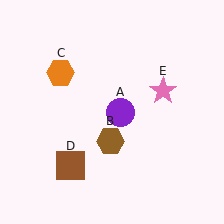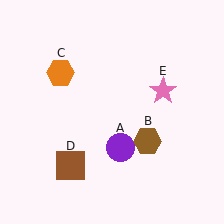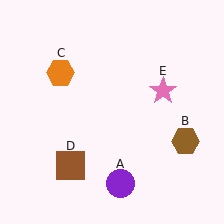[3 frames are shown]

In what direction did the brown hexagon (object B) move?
The brown hexagon (object B) moved right.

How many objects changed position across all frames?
2 objects changed position: purple circle (object A), brown hexagon (object B).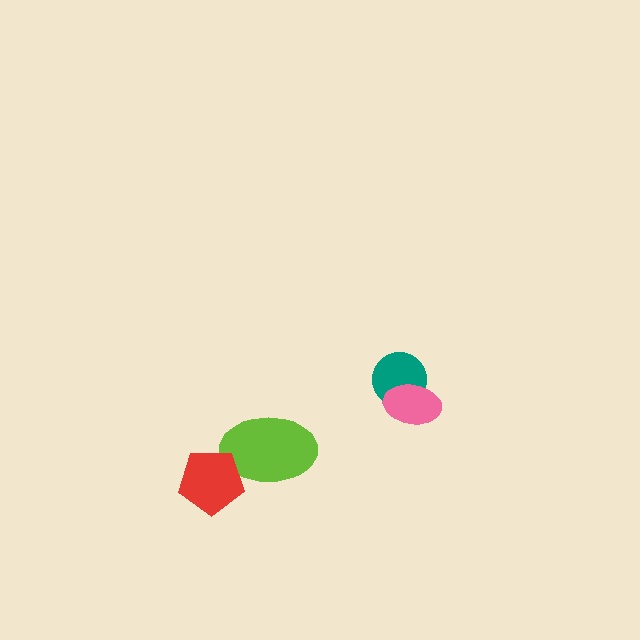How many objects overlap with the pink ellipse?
1 object overlaps with the pink ellipse.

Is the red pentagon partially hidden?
No, no other shape covers it.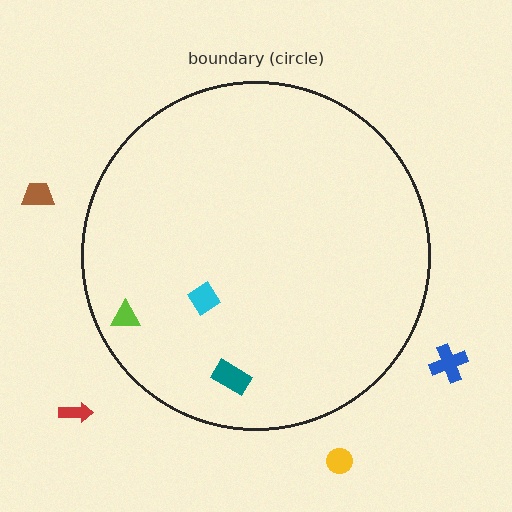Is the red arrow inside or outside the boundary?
Outside.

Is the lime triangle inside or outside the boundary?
Inside.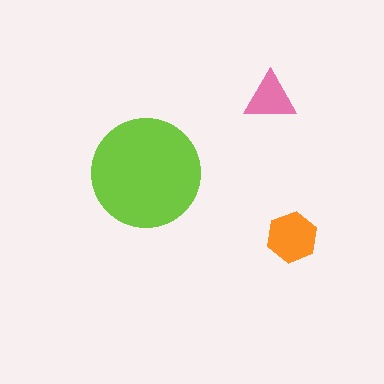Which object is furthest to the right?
The orange hexagon is rightmost.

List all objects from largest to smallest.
The lime circle, the orange hexagon, the pink triangle.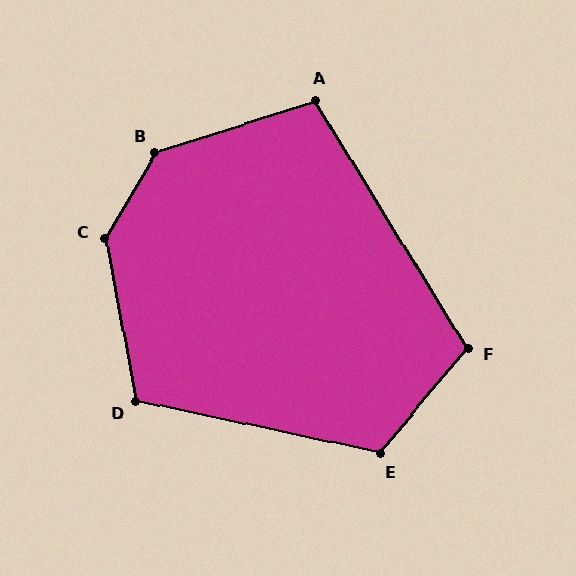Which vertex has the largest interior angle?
C, at approximately 139 degrees.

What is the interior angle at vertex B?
Approximately 138 degrees (obtuse).